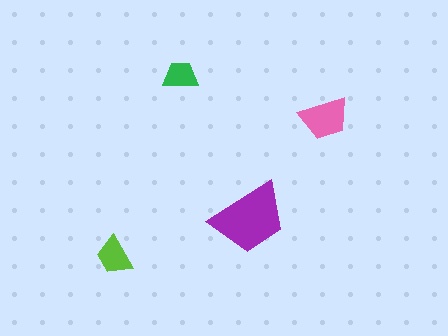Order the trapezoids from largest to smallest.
the purple one, the pink one, the lime one, the green one.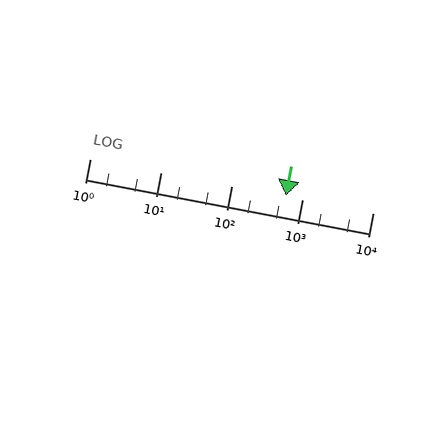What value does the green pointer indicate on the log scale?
The pointer indicates approximately 590.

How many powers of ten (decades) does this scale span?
The scale spans 4 decades, from 1 to 10000.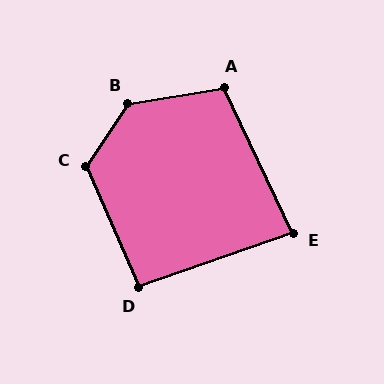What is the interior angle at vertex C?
Approximately 123 degrees (obtuse).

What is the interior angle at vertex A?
Approximately 106 degrees (obtuse).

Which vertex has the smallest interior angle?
E, at approximately 84 degrees.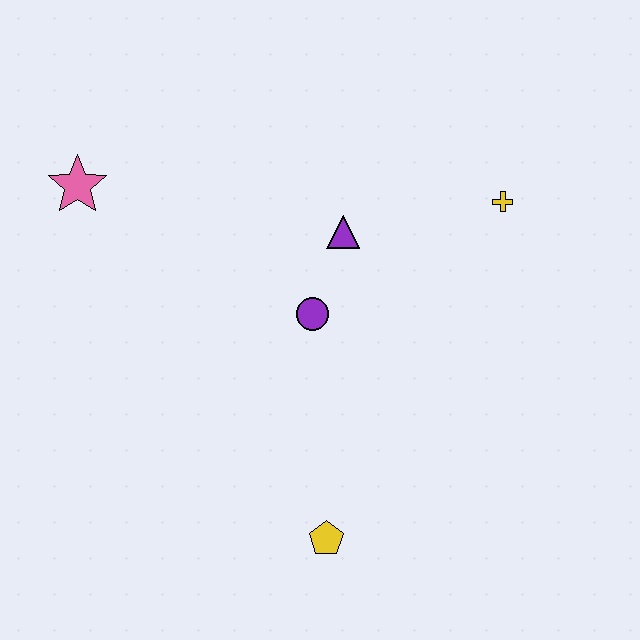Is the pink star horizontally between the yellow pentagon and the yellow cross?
No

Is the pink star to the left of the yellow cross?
Yes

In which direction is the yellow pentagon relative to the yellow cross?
The yellow pentagon is below the yellow cross.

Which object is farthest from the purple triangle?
The yellow pentagon is farthest from the purple triangle.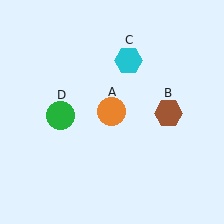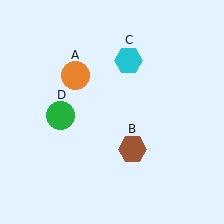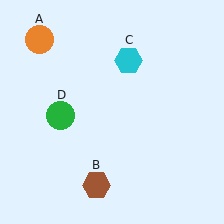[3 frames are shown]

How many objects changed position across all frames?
2 objects changed position: orange circle (object A), brown hexagon (object B).